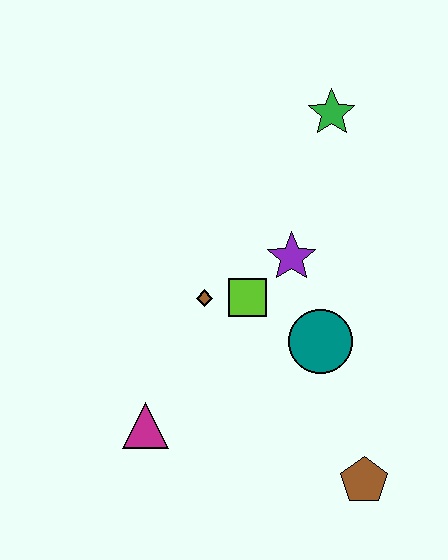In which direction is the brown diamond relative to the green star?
The brown diamond is below the green star.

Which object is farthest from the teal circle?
The green star is farthest from the teal circle.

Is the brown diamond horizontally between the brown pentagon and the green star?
No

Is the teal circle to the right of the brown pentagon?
No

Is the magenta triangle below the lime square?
Yes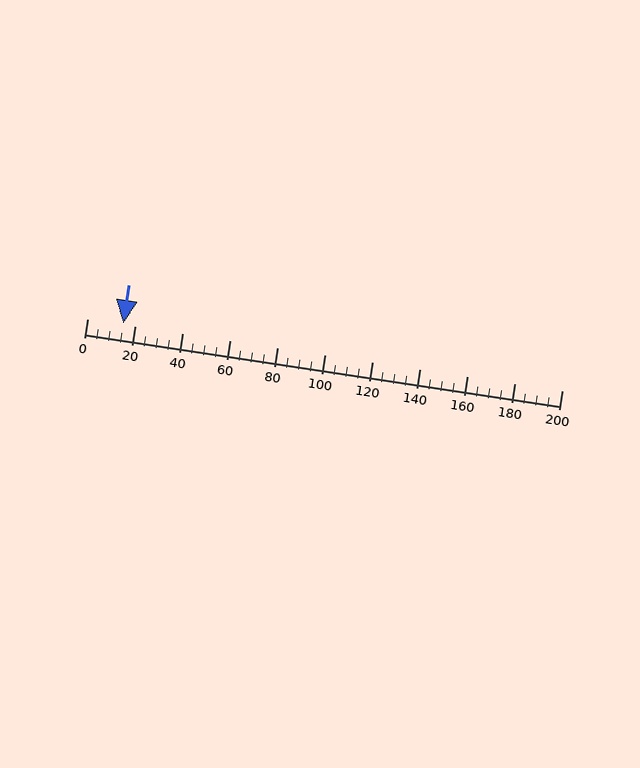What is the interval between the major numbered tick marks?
The major tick marks are spaced 20 units apart.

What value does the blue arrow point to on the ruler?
The blue arrow points to approximately 15.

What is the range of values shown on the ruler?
The ruler shows values from 0 to 200.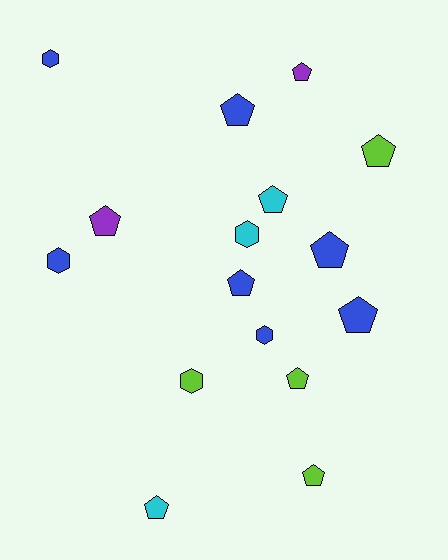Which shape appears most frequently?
Pentagon, with 11 objects.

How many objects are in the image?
There are 16 objects.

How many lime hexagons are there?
There is 1 lime hexagon.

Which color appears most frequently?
Blue, with 7 objects.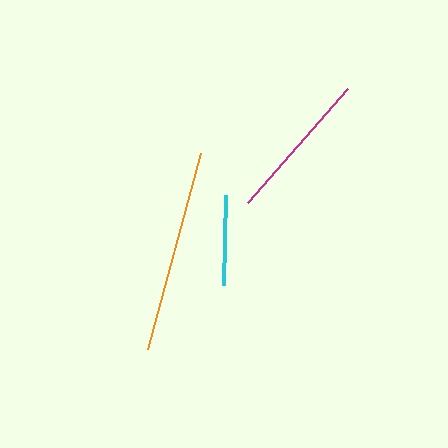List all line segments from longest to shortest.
From longest to shortest: orange, magenta, cyan.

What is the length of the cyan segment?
The cyan segment is approximately 90 pixels long.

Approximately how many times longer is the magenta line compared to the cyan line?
The magenta line is approximately 1.7 times the length of the cyan line.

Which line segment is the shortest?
The cyan line is the shortest at approximately 90 pixels.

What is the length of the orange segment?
The orange segment is approximately 202 pixels long.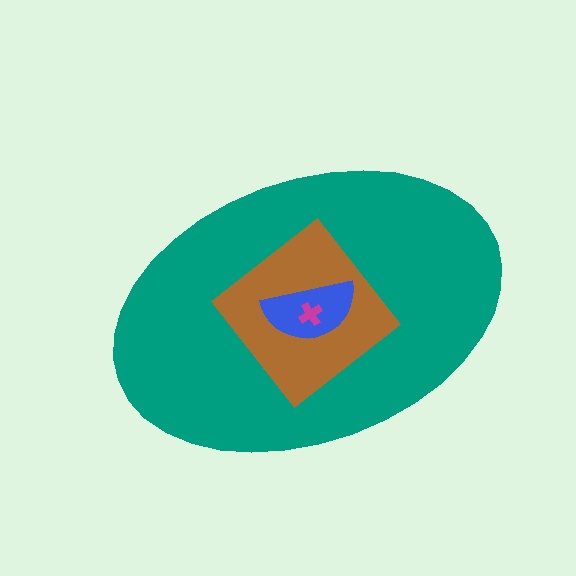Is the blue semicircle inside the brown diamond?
Yes.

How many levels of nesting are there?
4.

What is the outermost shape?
The teal ellipse.